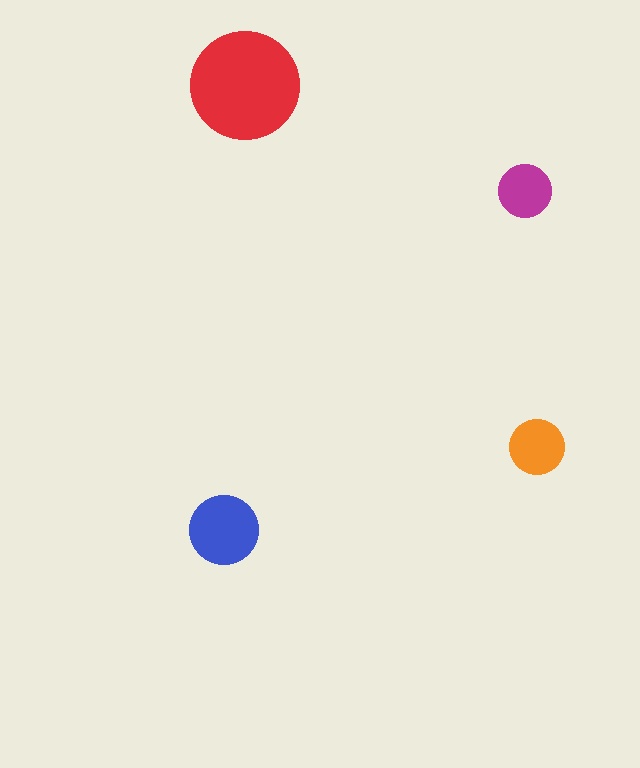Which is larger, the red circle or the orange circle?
The red one.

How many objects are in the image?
There are 4 objects in the image.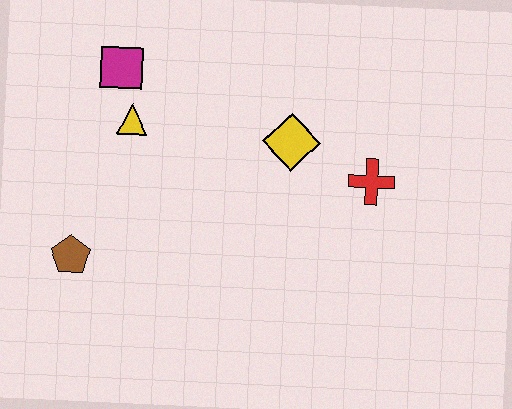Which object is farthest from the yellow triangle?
The red cross is farthest from the yellow triangle.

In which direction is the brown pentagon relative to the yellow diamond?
The brown pentagon is to the left of the yellow diamond.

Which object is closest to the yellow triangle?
The magenta square is closest to the yellow triangle.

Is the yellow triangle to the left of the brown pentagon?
No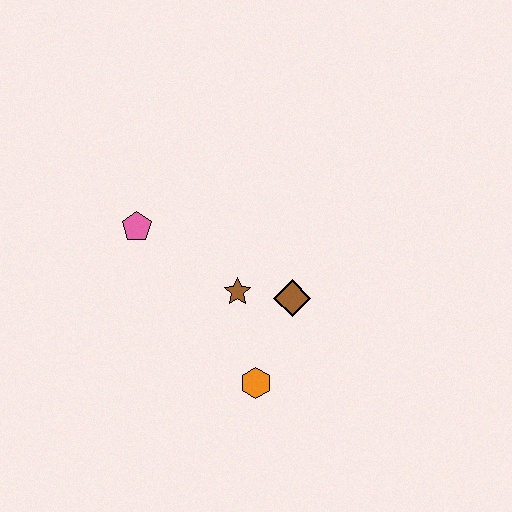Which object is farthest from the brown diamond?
The pink pentagon is farthest from the brown diamond.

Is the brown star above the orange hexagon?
Yes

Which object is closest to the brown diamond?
The brown star is closest to the brown diamond.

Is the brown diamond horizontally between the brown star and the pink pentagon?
No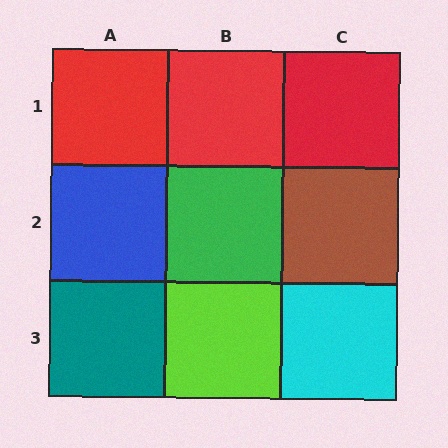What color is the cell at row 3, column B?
Lime.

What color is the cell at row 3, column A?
Teal.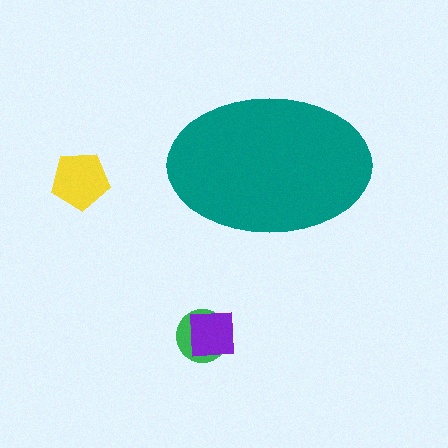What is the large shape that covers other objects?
A teal ellipse.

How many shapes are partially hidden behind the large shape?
0 shapes are partially hidden.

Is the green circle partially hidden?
No, the green circle is fully visible.